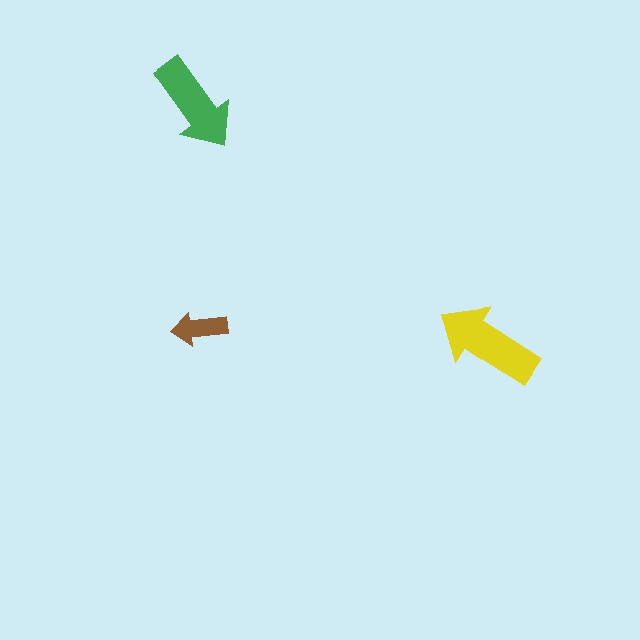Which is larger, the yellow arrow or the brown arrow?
The yellow one.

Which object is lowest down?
The yellow arrow is bottommost.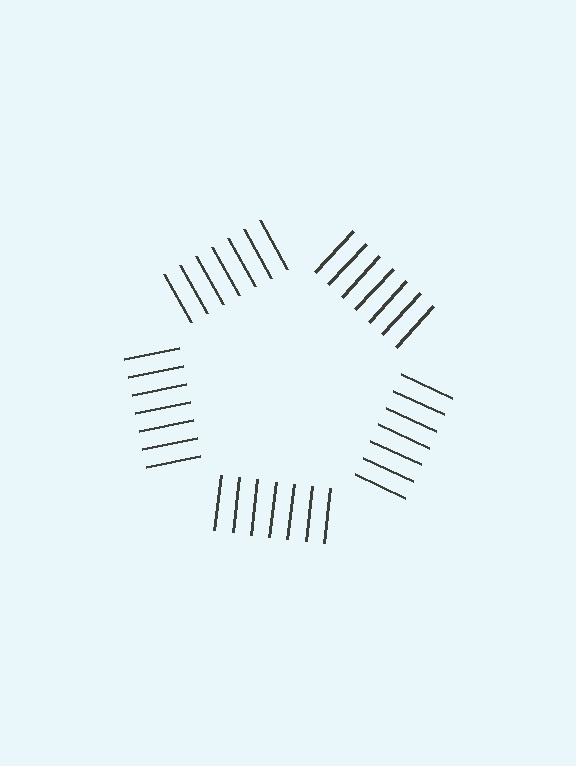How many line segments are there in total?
35 — 7 along each of the 5 edges.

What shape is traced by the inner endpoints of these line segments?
An illusory pentagon — the line segments terminate on its edges but no continuous stroke is drawn.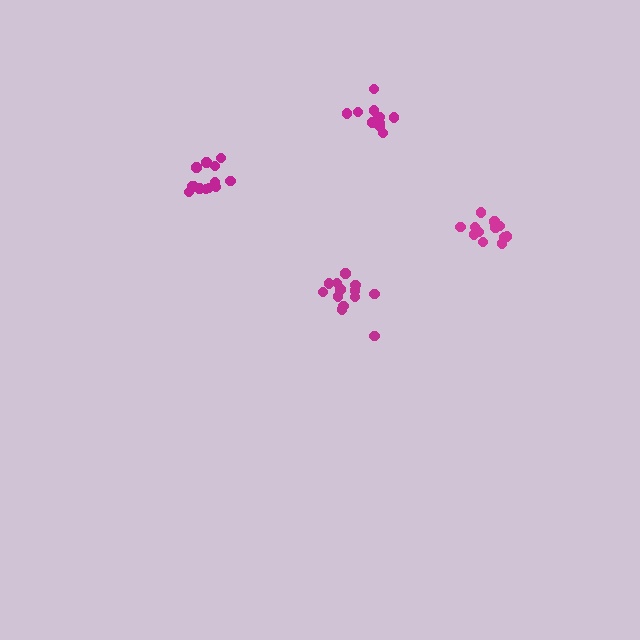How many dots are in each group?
Group 1: 13 dots, Group 2: 13 dots, Group 3: 12 dots, Group 4: 13 dots (51 total).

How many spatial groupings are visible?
There are 4 spatial groupings.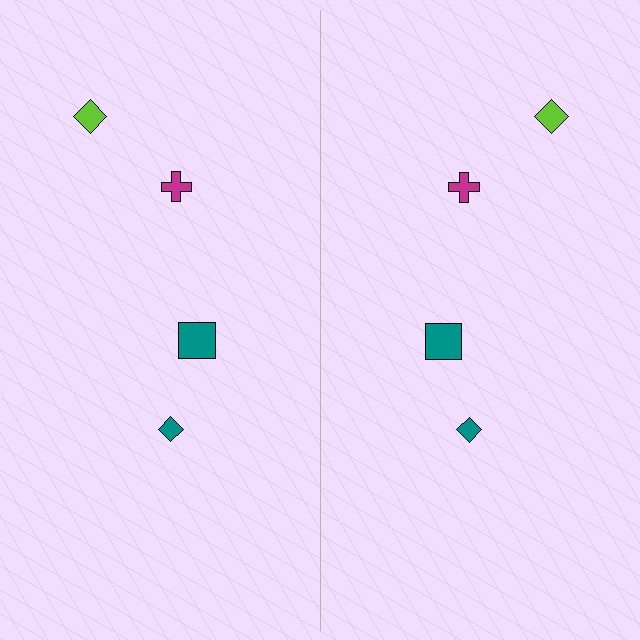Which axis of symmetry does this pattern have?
The pattern has a vertical axis of symmetry running through the center of the image.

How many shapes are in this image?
There are 8 shapes in this image.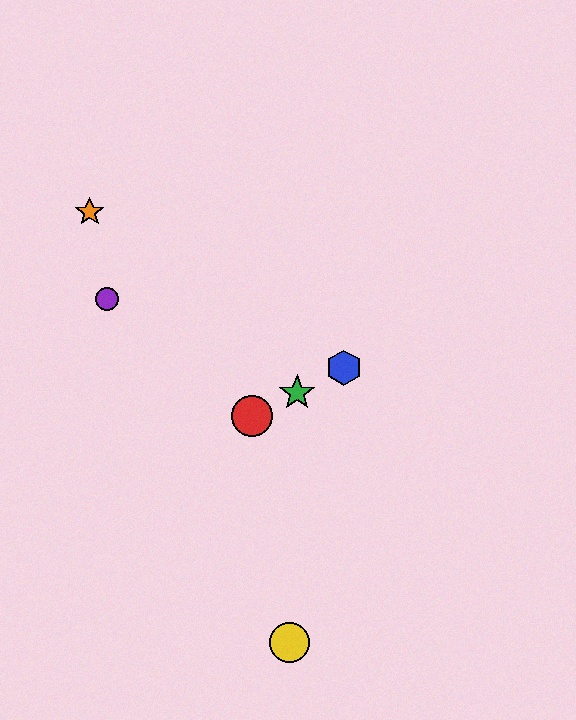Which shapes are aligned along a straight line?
The red circle, the blue hexagon, the green star are aligned along a straight line.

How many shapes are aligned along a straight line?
3 shapes (the red circle, the blue hexagon, the green star) are aligned along a straight line.